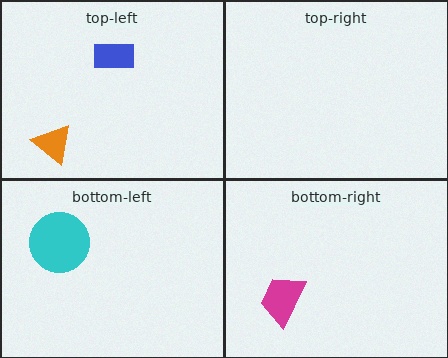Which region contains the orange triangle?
The top-left region.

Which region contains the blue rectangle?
The top-left region.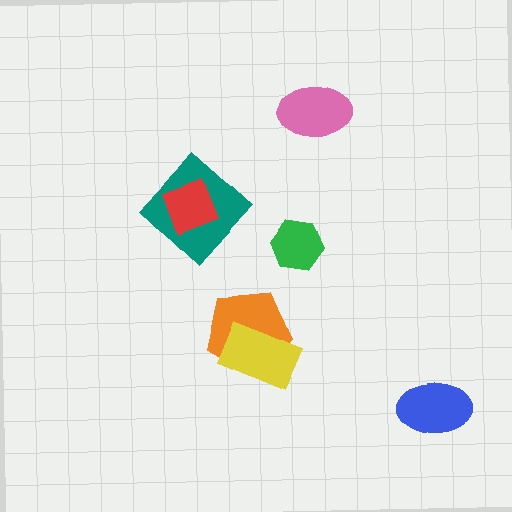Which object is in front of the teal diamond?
The red diamond is in front of the teal diamond.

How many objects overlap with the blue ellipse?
0 objects overlap with the blue ellipse.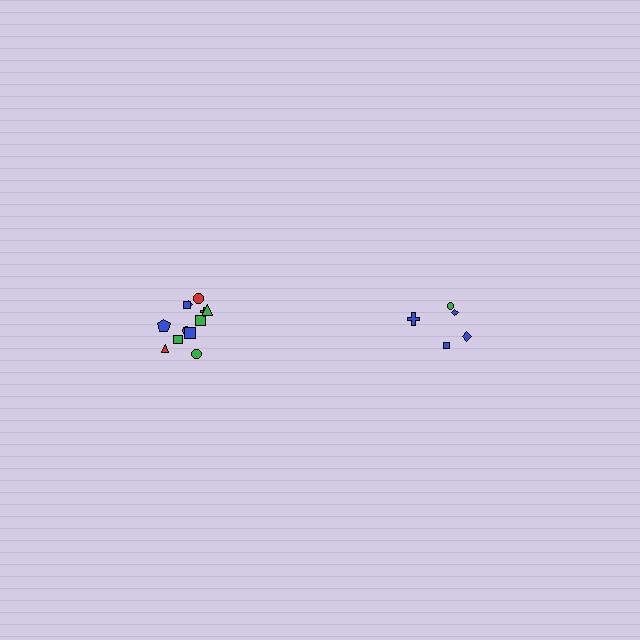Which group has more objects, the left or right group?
The left group.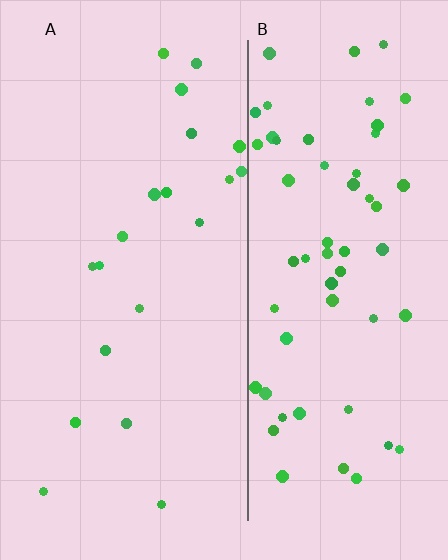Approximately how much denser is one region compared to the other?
Approximately 3.0× — region B over region A.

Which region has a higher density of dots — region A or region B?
B (the right).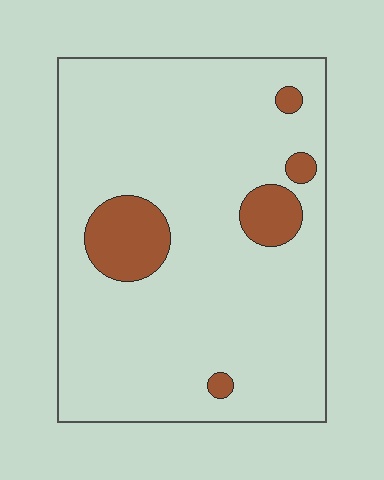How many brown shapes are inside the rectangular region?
5.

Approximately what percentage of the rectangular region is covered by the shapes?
Approximately 10%.